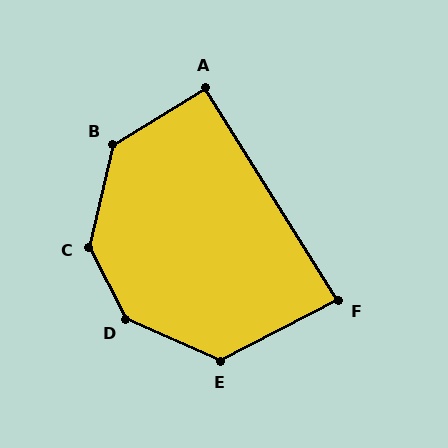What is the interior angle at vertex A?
Approximately 91 degrees (approximately right).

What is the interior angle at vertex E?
Approximately 129 degrees (obtuse).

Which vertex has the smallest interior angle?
F, at approximately 86 degrees.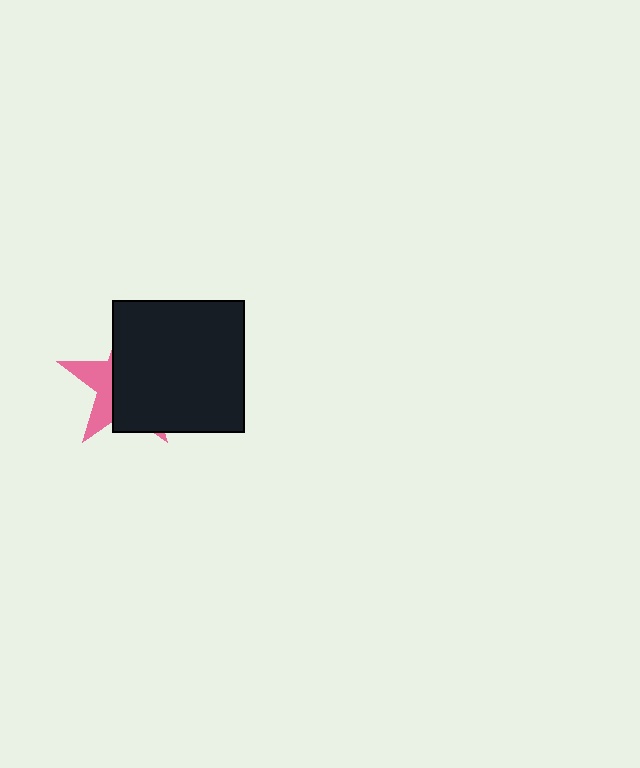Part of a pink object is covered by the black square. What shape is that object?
It is a star.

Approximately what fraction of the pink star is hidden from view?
Roughly 68% of the pink star is hidden behind the black square.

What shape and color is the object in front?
The object in front is a black square.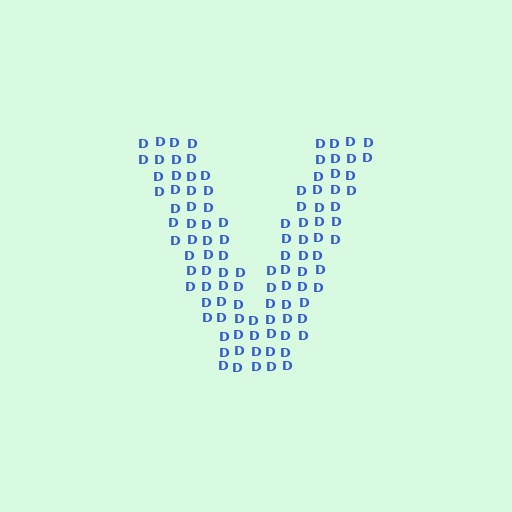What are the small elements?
The small elements are letter D's.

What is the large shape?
The large shape is the letter V.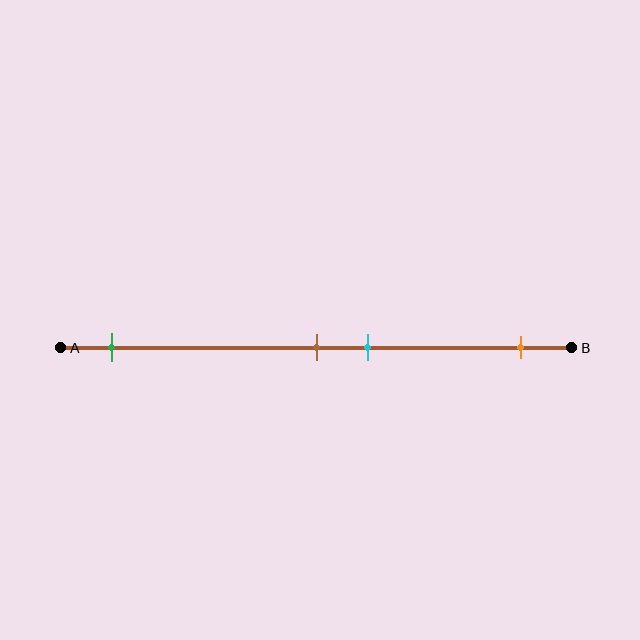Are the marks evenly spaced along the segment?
No, the marks are not evenly spaced.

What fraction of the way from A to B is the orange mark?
The orange mark is approximately 90% (0.9) of the way from A to B.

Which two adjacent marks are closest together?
The brown and cyan marks are the closest adjacent pair.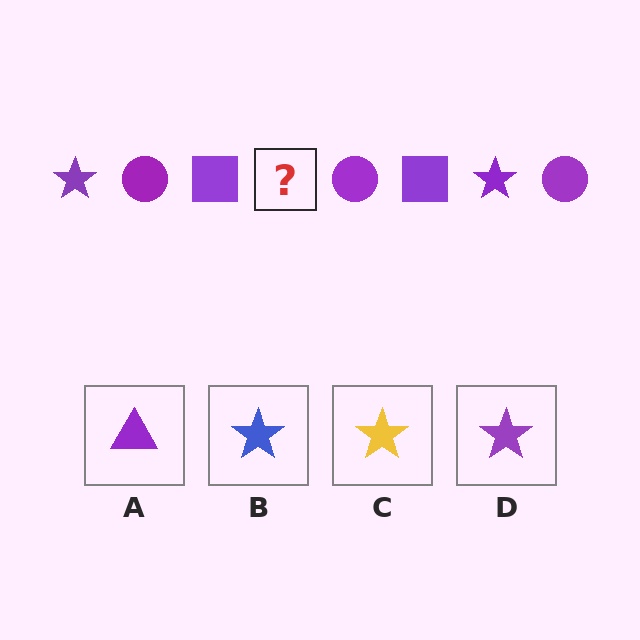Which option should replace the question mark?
Option D.